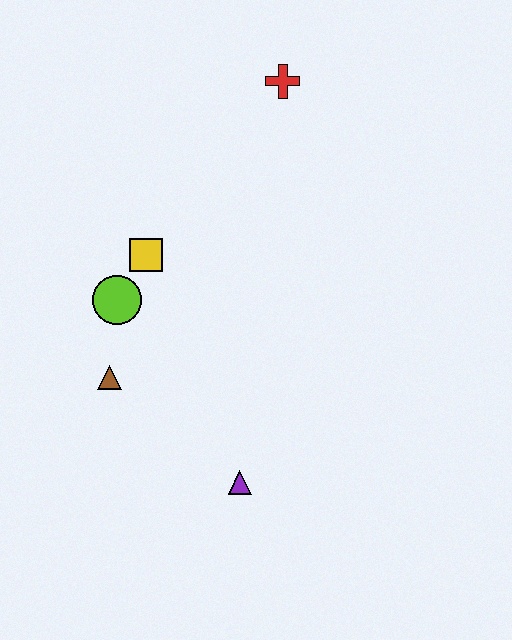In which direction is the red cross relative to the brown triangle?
The red cross is above the brown triangle.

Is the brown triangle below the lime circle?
Yes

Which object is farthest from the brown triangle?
The red cross is farthest from the brown triangle.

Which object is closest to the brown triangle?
The lime circle is closest to the brown triangle.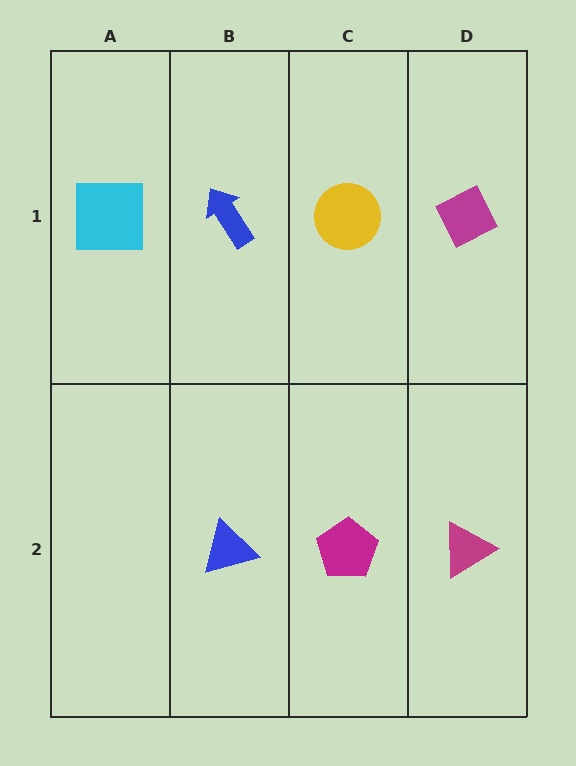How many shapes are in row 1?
4 shapes.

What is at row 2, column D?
A magenta triangle.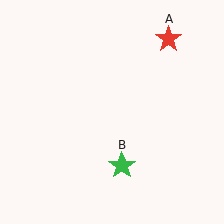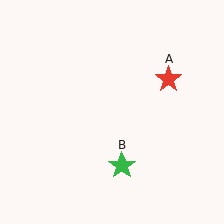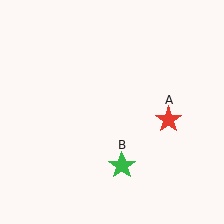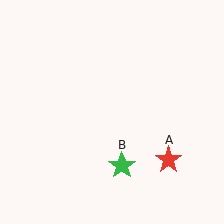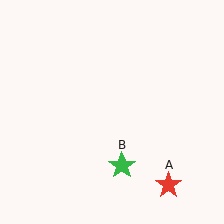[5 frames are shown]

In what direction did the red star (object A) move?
The red star (object A) moved down.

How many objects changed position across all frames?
1 object changed position: red star (object A).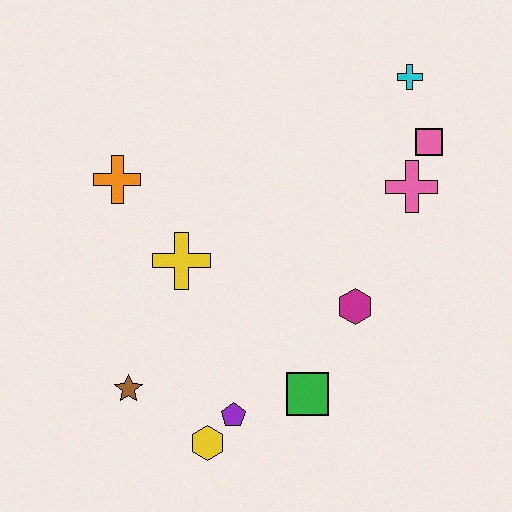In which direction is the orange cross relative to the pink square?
The orange cross is to the left of the pink square.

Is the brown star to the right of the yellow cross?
No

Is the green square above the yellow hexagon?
Yes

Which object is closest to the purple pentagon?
The yellow hexagon is closest to the purple pentagon.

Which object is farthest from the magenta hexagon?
The orange cross is farthest from the magenta hexagon.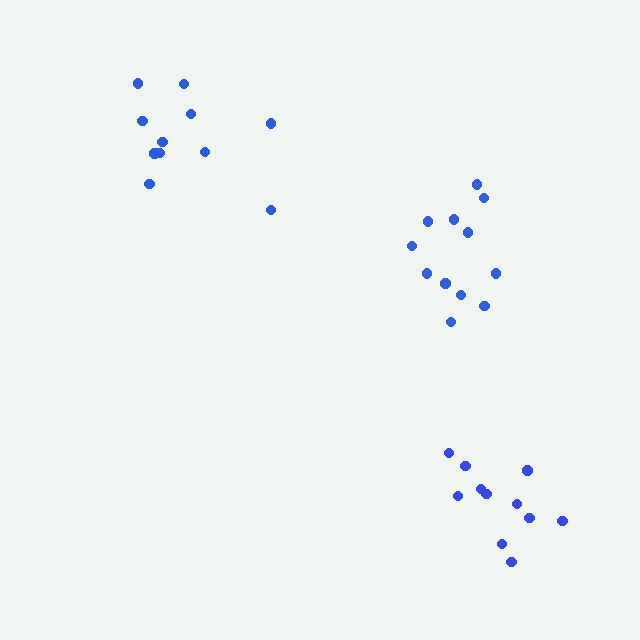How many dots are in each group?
Group 1: 12 dots, Group 2: 11 dots, Group 3: 11 dots (34 total).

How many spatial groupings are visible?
There are 3 spatial groupings.